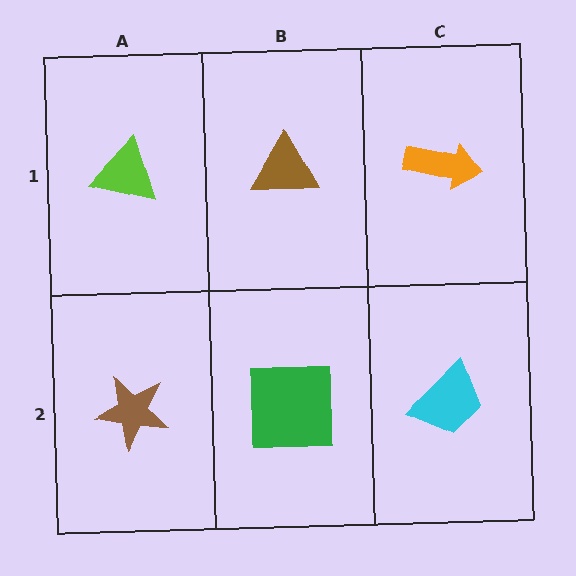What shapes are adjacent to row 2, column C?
An orange arrow (row 1, column C), a green square (row 2, column B).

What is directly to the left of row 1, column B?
A lime triangle.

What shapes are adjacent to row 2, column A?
A lime triangle (row 1, column A), a green square (row 2, column B).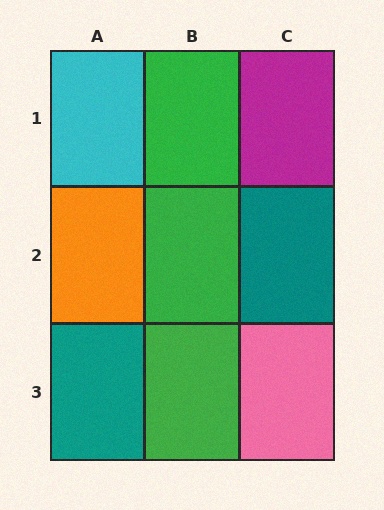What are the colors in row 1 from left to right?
Cyan, green, magenta.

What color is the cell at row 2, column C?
Teal.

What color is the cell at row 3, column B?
Green.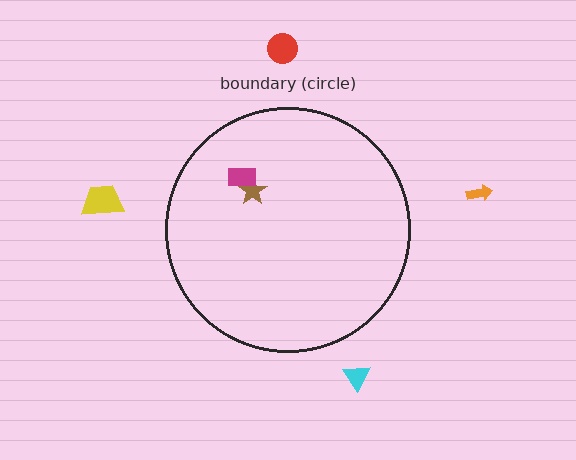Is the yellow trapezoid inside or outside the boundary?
Outside.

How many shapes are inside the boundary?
2 inside, 4 outside.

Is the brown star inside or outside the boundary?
Inside.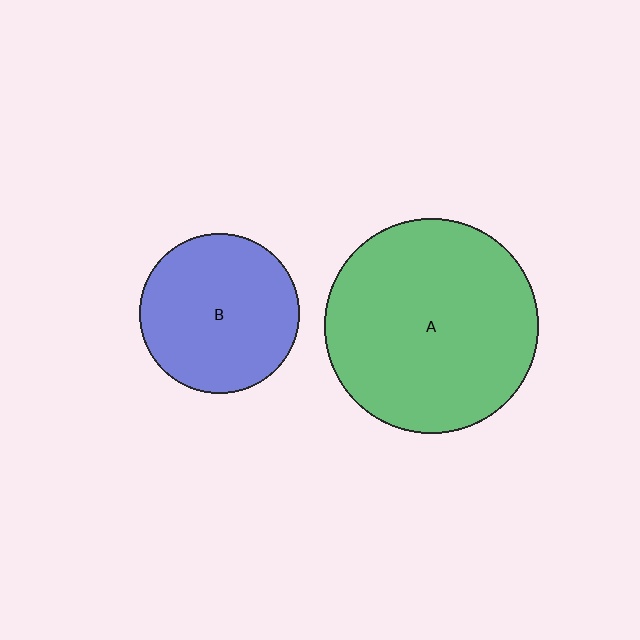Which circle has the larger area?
Circle A (green).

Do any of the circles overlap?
No, none of the circles overlap.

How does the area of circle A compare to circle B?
Approximately 1.8 times.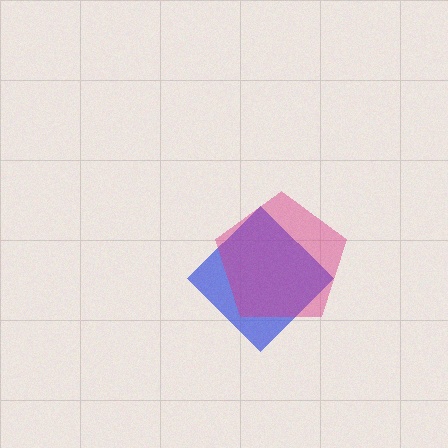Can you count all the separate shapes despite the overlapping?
Yes, there are 2 separate shapes.